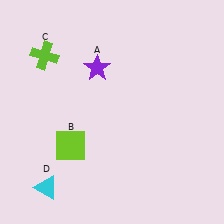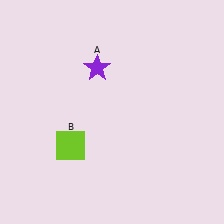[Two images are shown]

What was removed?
The lime cross (C), the cyan triangle (D) were removed in Image 2.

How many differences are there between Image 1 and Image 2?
There are 2 differences between the two images.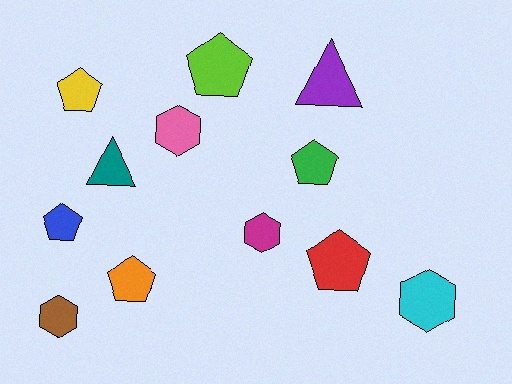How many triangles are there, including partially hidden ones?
There are 2 triangles.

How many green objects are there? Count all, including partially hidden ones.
There is 1 green object.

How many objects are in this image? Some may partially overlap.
There are 12 objects.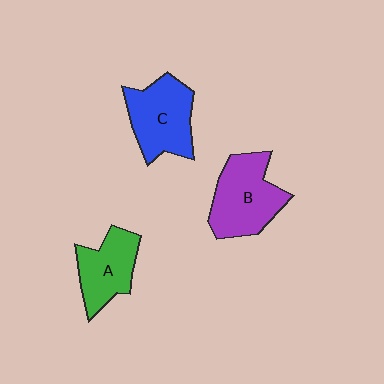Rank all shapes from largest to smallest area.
From largest to smallest: B (purple), C (blue), A (green).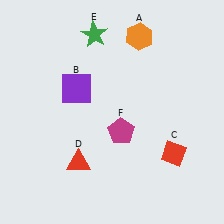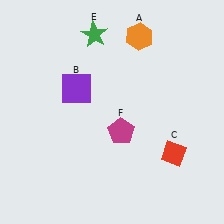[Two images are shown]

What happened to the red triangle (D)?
The red triangle (D) was removed in Image 2. It was in the bottom-left area of Image 1.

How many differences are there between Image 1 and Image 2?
There is 1 difference between the two images.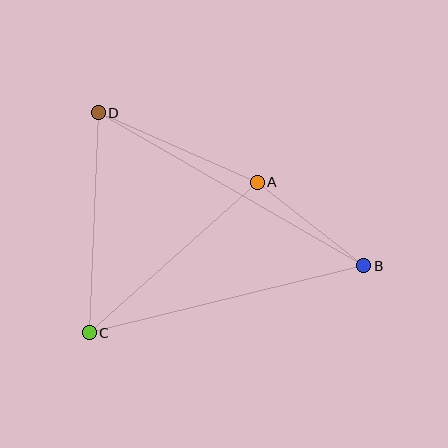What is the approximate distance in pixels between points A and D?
The distance between A and D is approximately 173 pixels.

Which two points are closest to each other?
Points A and B are closest to each other.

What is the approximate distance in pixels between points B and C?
The distance between B and C is approximately 283 pixels.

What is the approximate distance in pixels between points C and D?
The distance between C and D is approximately 220 pixels.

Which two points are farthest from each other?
Points B and D are farthest from each other.